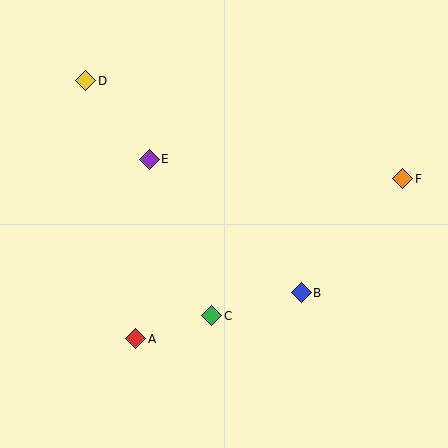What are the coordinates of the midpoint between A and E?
The midpoint between A and E is at (142, 249).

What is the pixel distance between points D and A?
The distance between D and A is 263 pixels.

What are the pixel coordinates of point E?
Point E is at (149, 159).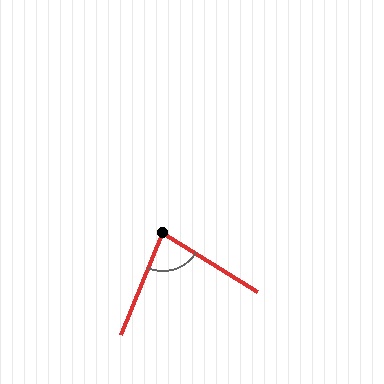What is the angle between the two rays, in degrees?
Approximately 80 degrees.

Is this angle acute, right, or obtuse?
It is acute.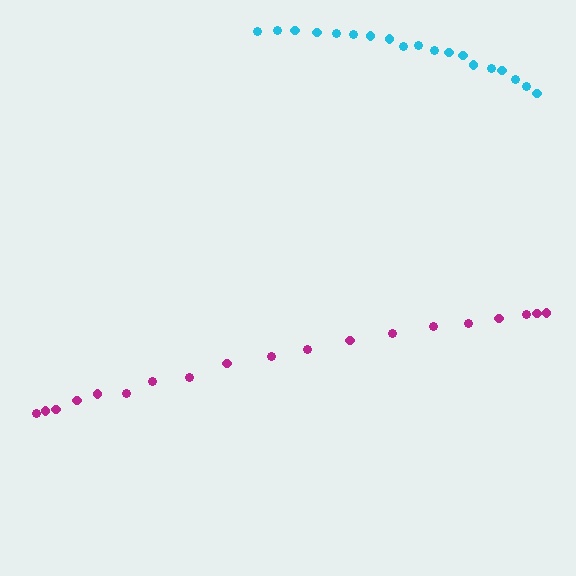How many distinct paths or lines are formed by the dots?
There are 2 distinct paths.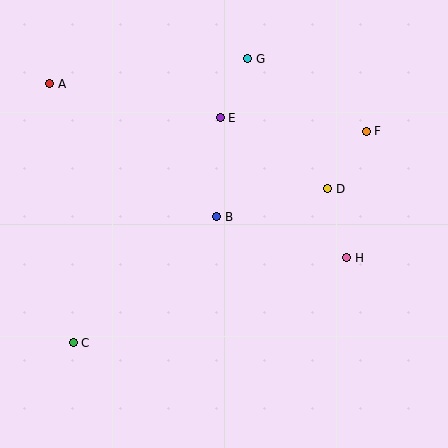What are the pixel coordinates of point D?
Point D is at (328, 189).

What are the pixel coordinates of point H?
Point H is at (347, 258).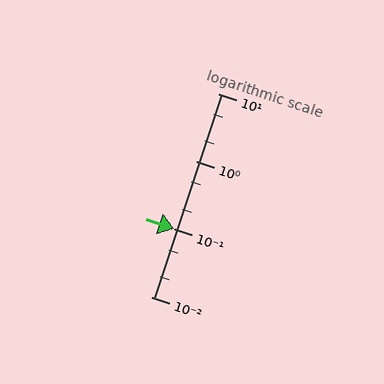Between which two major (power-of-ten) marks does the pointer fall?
The pointer is between 0.1 and 1.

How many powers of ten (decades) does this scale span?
The scale spans 3 decades, from 0.01 to 10.